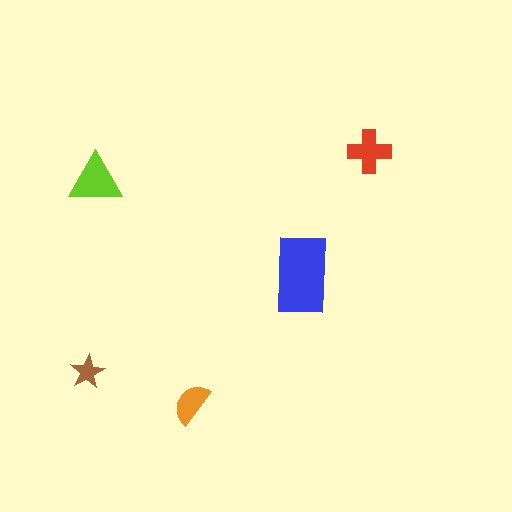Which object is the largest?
The blue rectangle.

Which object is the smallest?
The brown star.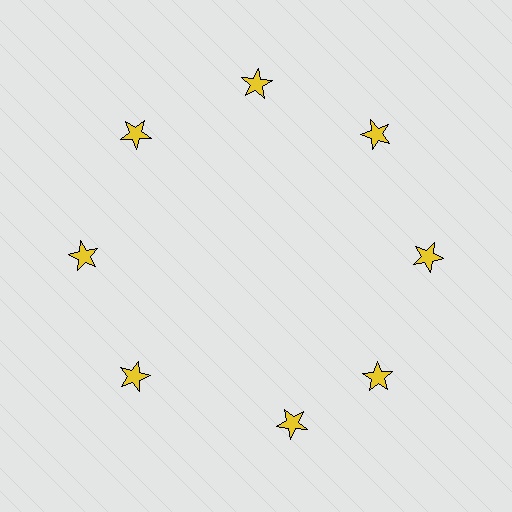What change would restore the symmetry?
The symmetry would be restored by rotating it back into even spacing with its neighbors so that all 8 stars sit at equal angles and equal distance from the center.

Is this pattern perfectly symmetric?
No. The 8 yellow stars are arranged in a ring, but one element near the 6 o'clock position is rotated out of alignment along the ring, breaking the 8-fold rotational symmetry.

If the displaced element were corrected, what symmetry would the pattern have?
It would have 8-fold rotational symmetry — the pattern would map onto itself every 45 degrees.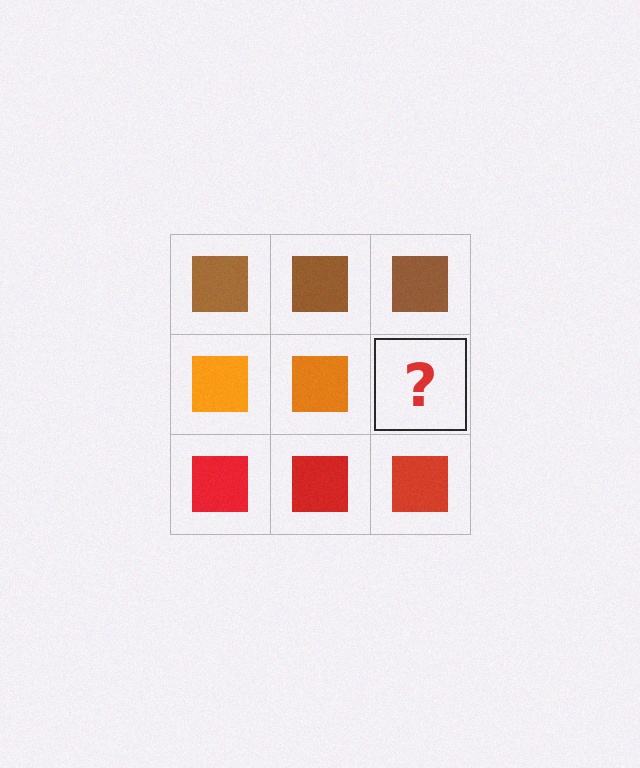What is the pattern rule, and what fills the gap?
The rule is that each row has a consistent color. The gap should be filled with an orange square.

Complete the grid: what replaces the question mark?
The question mark should be replaced with an orange square.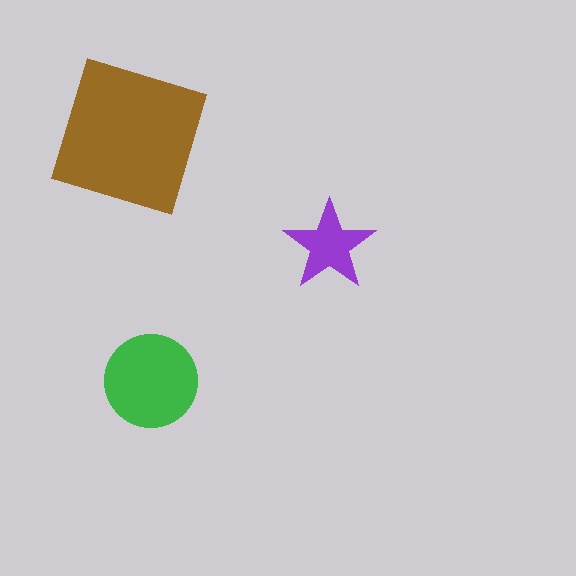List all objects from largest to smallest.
The brown square, the green circle, the purple star.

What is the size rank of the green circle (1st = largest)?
2nd.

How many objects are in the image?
There are 3 objects in the image.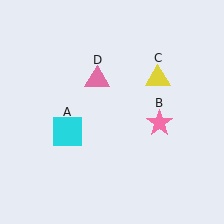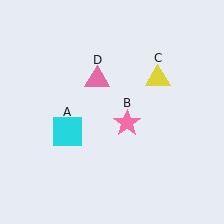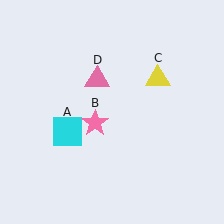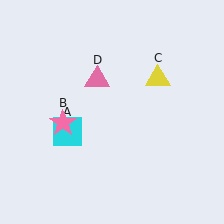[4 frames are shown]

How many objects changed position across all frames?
1 object changed position: pink star (object B).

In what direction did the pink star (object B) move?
The pink star (object B) moved left.